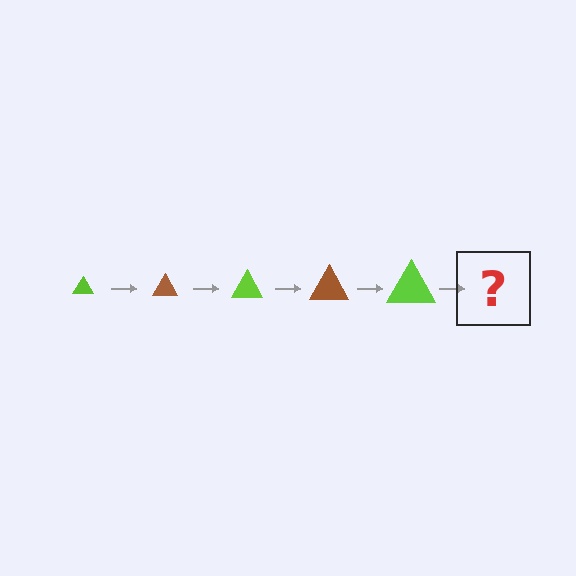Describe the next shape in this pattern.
It should be a brown triangle, larger than the previous one.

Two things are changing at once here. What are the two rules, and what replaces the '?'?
The two rules are that the triangle grows larger each step and the color cycles through lime and brown. The '?' should be a brown triangle, larger than the previous one.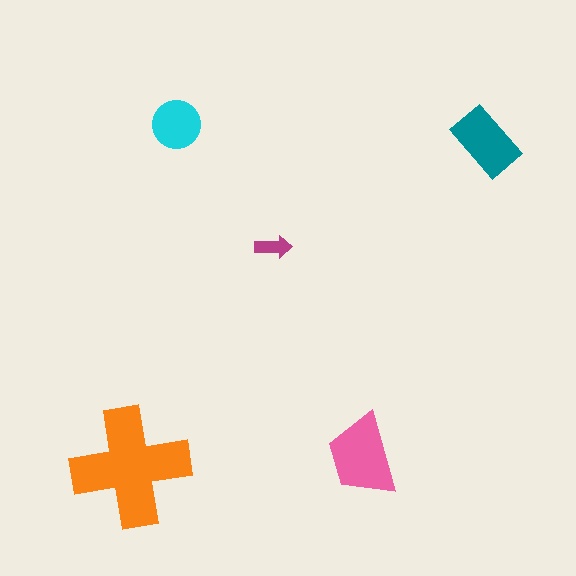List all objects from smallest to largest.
The magenta arrow, the cyan circle, the teal rectangle, the pink trapezoid, the orange cross.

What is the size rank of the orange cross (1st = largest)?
1st.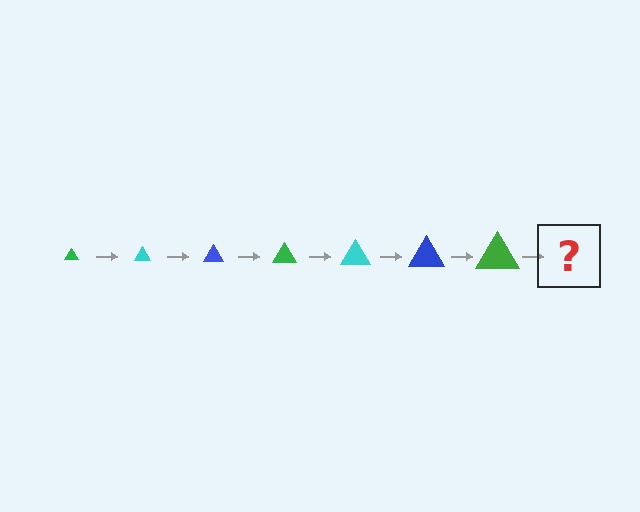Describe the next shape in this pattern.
It should be a cyan triangle, larger than the previous one.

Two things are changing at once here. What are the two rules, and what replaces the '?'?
The two rules are that the triangle grows larger each step and the color cycles through green, cyan, and blue. The '?' should be a cyan triangle, larger than the previous one.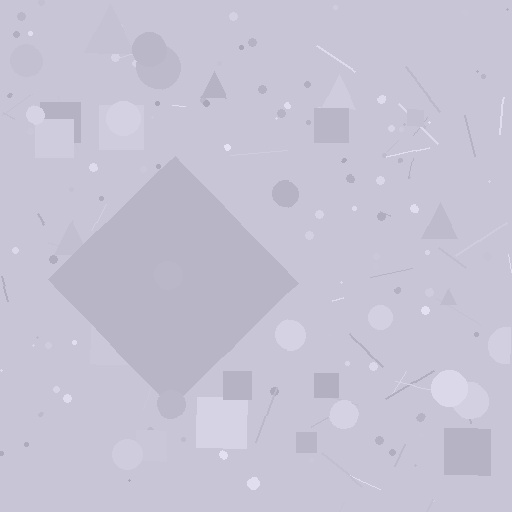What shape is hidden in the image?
A diamond is hidden in the image.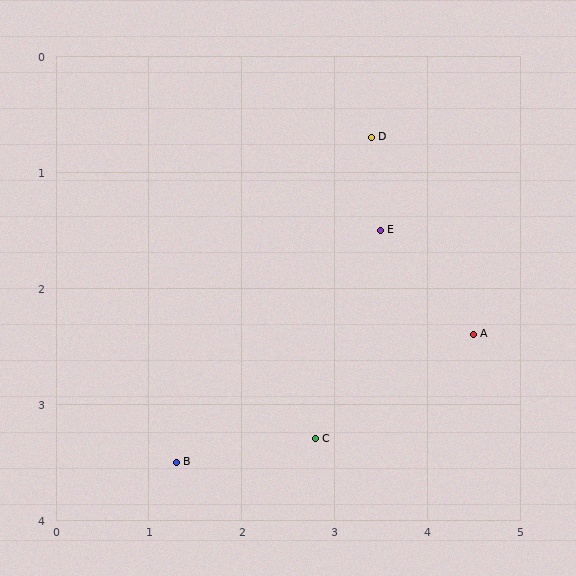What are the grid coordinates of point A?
Point A is at approximately (4.5, 2.4).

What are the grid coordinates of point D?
Point D is at approximately (3.4, 0.7).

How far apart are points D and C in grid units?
Points D and C are about 2.7 grid units apart.